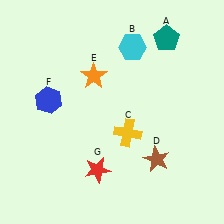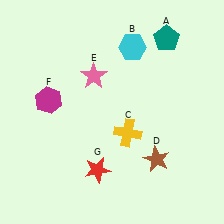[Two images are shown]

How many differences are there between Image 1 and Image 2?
There are 2 differences between the two images.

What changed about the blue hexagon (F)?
In Image 1, F is blue. In Image 2, it changed to magenta.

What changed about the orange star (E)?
In Image 1, E is orange. In Image 2, it changed to pink.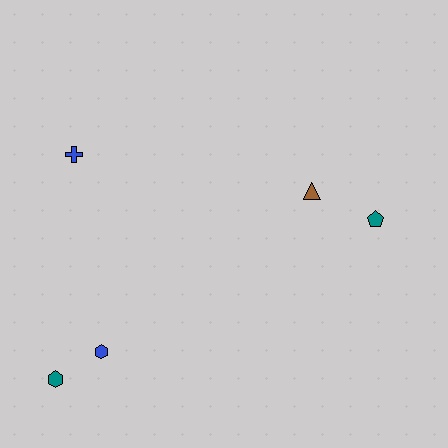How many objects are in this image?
There are 5 objects.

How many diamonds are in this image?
There are no diamonds.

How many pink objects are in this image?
There are no pink objects.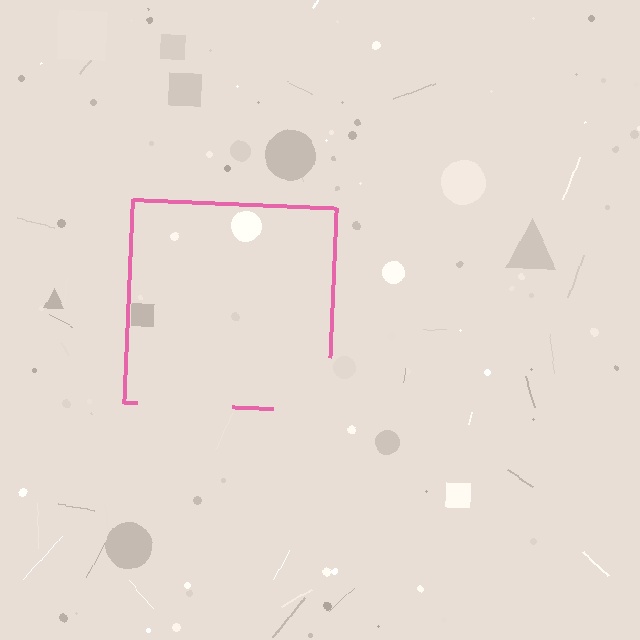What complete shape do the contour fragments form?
The contour fragments form a square.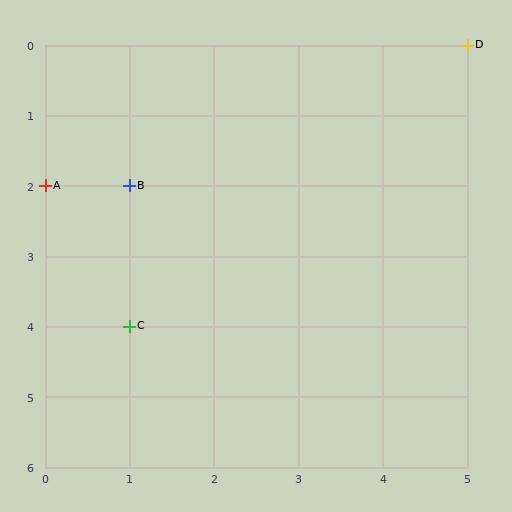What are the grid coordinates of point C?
Point C is at grid coordinates (1, 4).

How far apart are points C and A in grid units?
Points C and A are 1 column and 2 rows apart (about 2.2 grid units diagonally).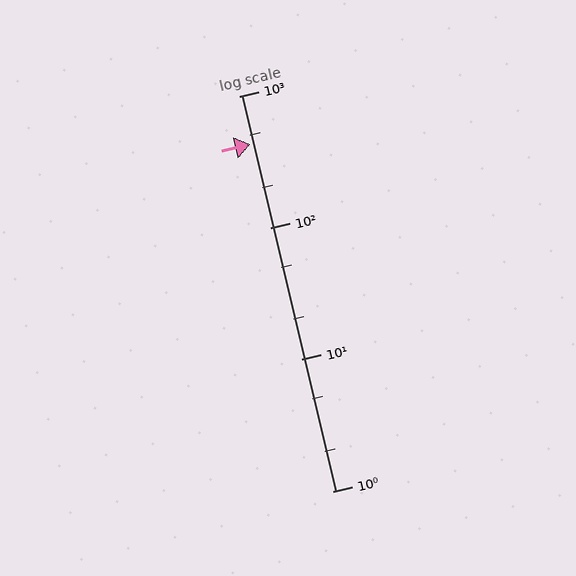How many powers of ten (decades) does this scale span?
The scale spans 3 decades, from 1 to 1000.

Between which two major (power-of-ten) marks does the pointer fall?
The pointer is between 100 and 1000.